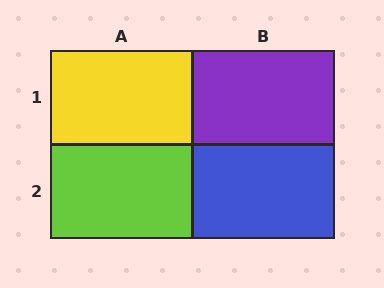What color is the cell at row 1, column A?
Yellow.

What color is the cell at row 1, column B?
Purple.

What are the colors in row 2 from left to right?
Lime, blue.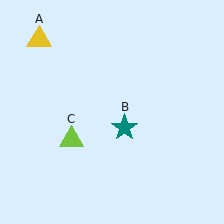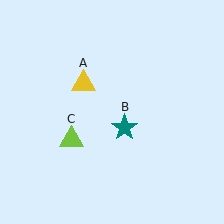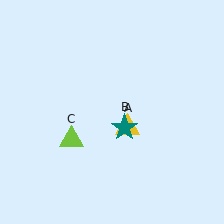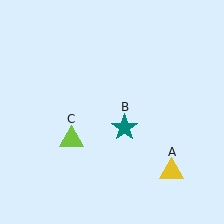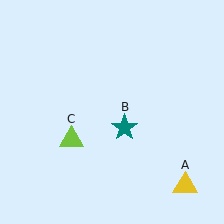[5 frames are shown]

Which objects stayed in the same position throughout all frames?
Teal star (object B) and lime triangle (object C) remained stationary.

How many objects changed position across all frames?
1 object changed position: yellow triangle (object A).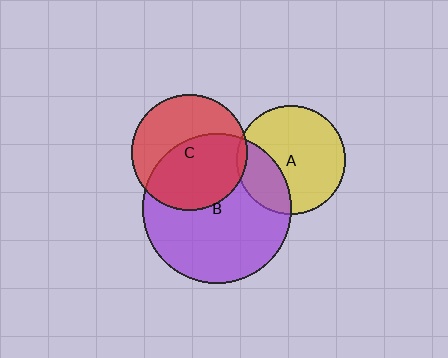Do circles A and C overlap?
Yes.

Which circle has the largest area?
Circle B (purple).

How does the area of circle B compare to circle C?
Approximately 1.7 times.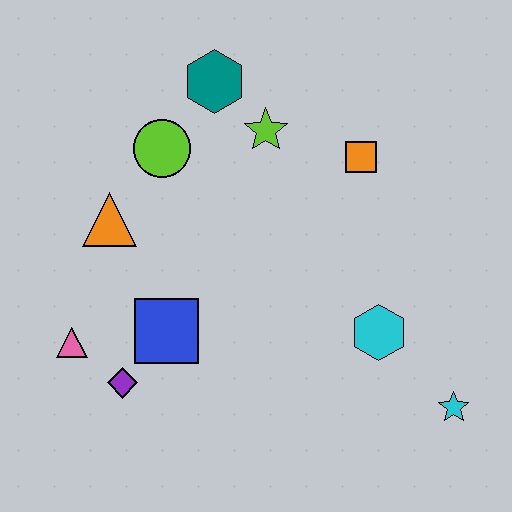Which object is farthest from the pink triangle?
The cyan star is farthest from the pink triangle.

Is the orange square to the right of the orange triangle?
Yes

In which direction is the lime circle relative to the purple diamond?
The lime circle is above the purple diamond.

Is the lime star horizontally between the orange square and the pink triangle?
Yes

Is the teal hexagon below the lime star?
No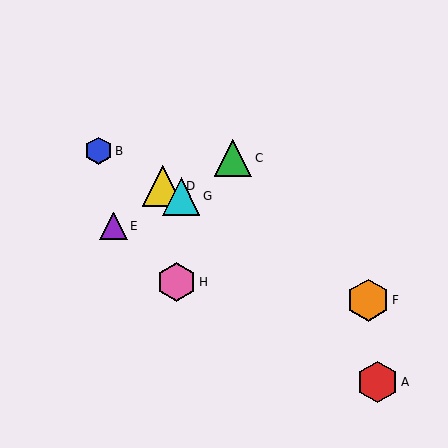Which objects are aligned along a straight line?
Objects B, D, F, G are aligned along a straight line.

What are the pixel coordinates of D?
Object D is at (163, 186).